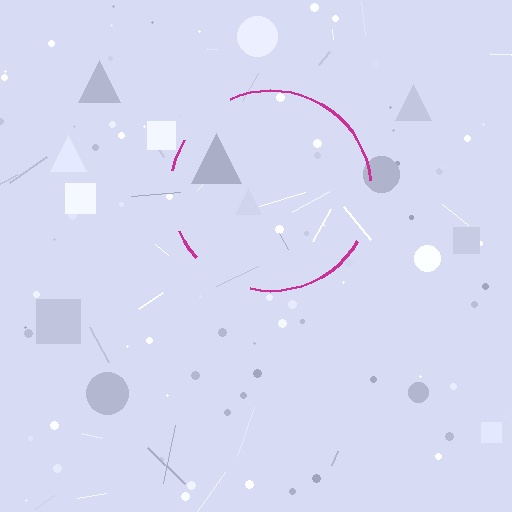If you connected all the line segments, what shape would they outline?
They would outline a circle.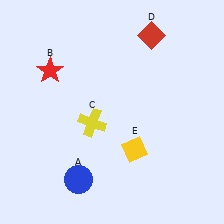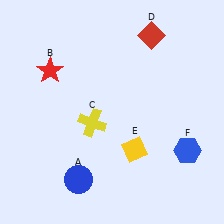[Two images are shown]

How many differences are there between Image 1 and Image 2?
There is 1 difference between the two images.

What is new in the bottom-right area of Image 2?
A blue hexagon (F) was added in the bottom-right area of Image 2.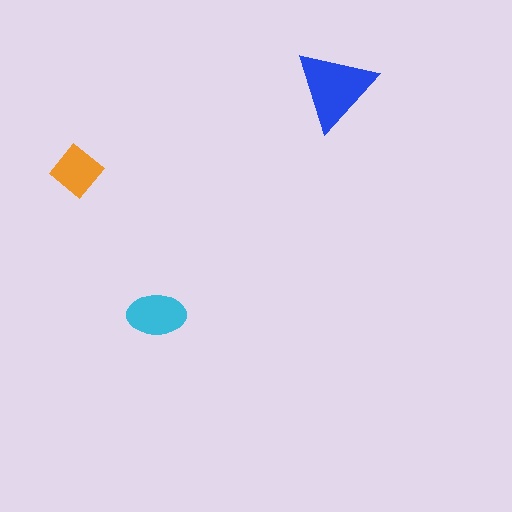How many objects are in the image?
There are 3 objects in the image.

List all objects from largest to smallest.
The blue triangle, the cyan ellipse, the orange diamond.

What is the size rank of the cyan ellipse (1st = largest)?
2nd.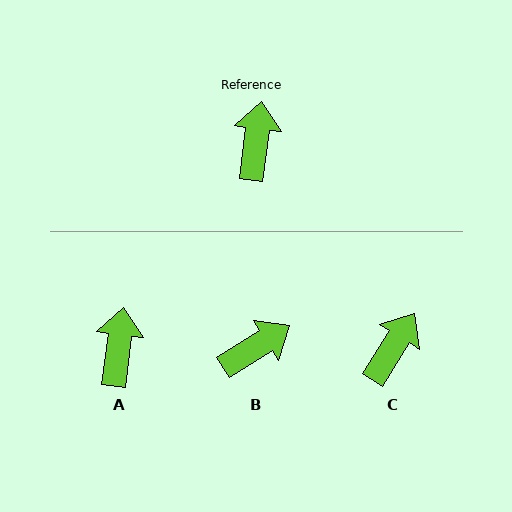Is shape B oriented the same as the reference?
No, it is off by about 50 degrees.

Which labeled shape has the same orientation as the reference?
A.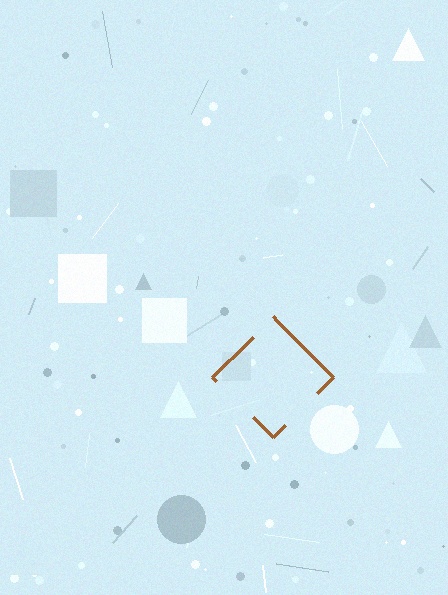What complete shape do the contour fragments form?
The contour fragments form a diamond.